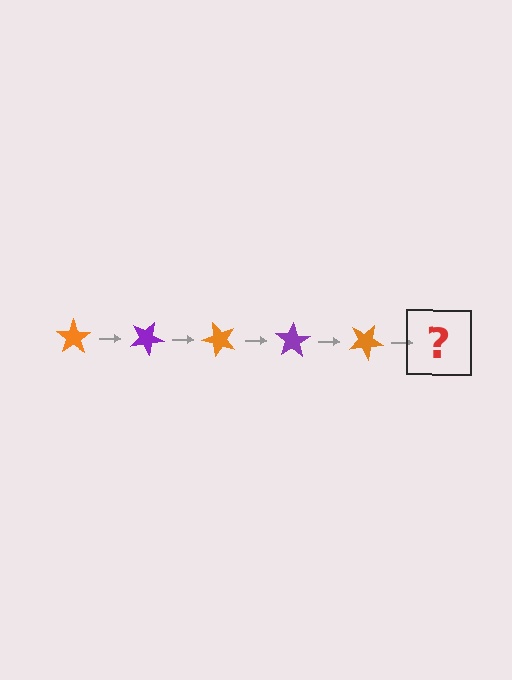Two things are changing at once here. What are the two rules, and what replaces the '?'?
The two rules are that it rotates 25 degrees each step and the color cycles through orange and purple. The '?' should be a purple star, rotated 125 degrees from the start.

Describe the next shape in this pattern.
It should be a purple star, rotated 125 degrees from the start.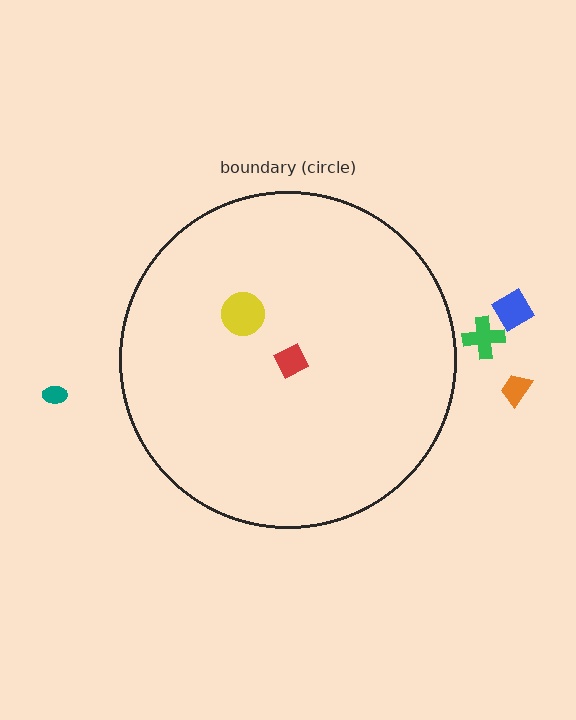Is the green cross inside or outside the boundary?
Outside.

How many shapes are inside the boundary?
2 inside, 4 outside.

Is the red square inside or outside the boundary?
Inside.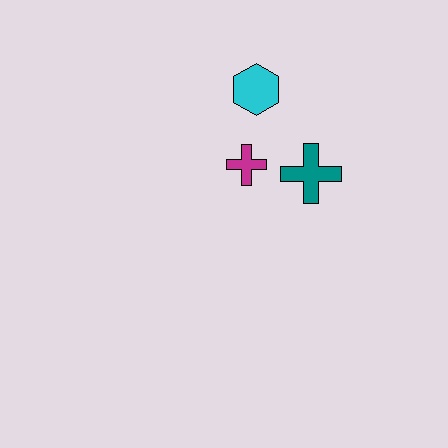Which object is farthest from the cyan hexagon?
The teal cross is farthest from the cyan hexagon.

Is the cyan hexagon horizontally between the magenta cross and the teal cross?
Yes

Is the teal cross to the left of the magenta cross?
No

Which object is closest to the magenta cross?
The teal cross is closest to the magenta cross.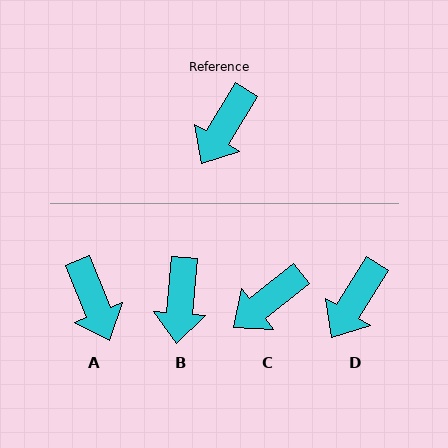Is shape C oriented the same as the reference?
No, it is off by about 20 degrees.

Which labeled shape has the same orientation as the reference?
D.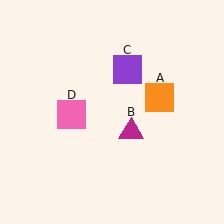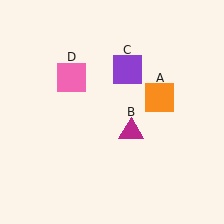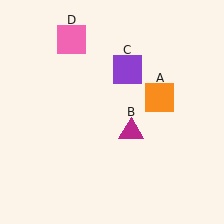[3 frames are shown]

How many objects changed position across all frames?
1 object changed position: pink square (object D).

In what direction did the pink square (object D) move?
The pink square (object D) moved up.